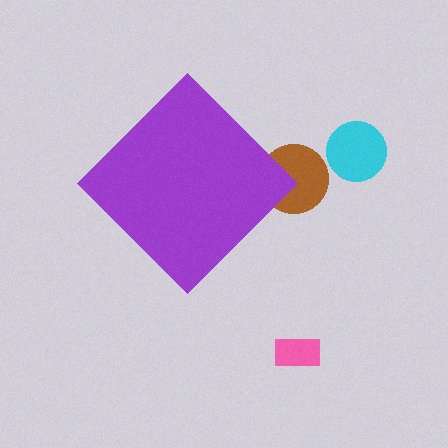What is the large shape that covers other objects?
A purple diamond.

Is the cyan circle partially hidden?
No, the cyan circle is fully visible.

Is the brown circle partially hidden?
Yes, the brown circle is partially hidden behind the purple diamond.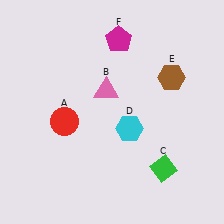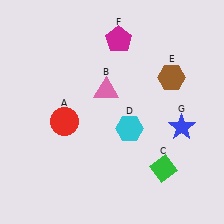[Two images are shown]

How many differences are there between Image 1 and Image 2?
There is 1 difference between the two images.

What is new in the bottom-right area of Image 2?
A blue star (G) was added in the bottom-right area of Image 2.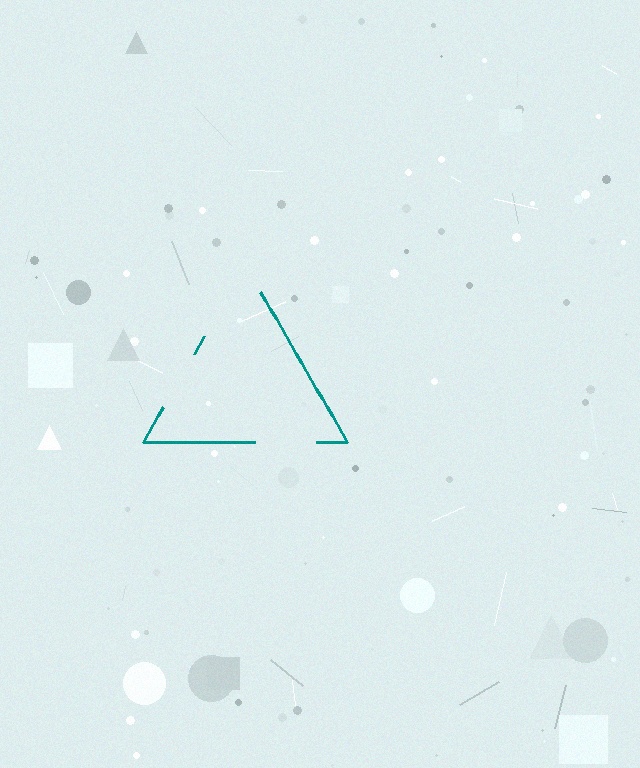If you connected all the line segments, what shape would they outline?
They would outline a triangle.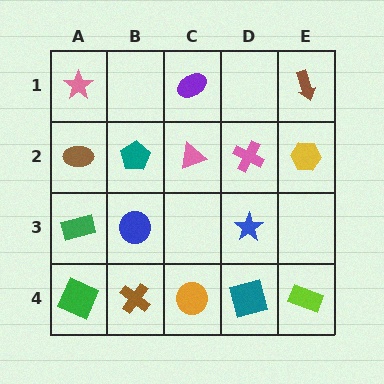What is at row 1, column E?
A brown arrow.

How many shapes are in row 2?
5 shapes.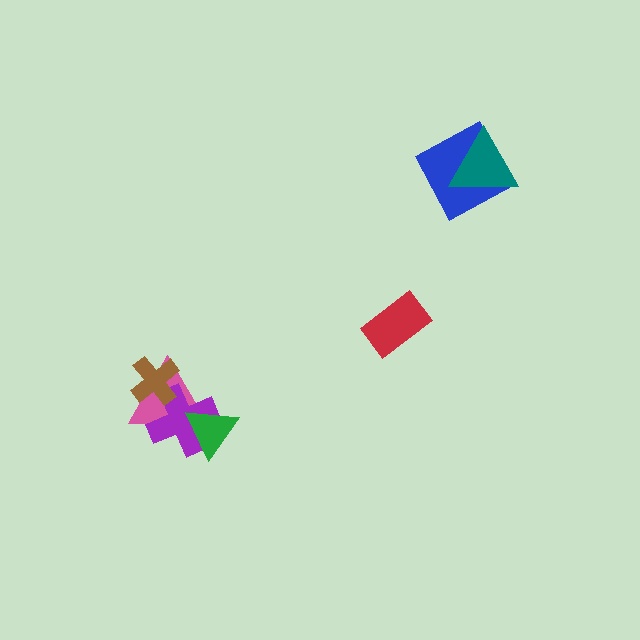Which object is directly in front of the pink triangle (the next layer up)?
The purple cross is directly in front of the pink triangle.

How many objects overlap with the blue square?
1 object overlaps with the blue square.